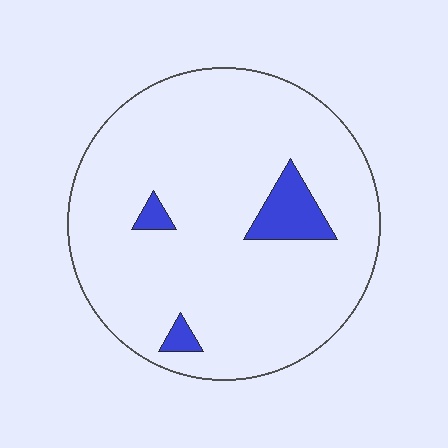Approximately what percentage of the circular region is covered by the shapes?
Approximately 10%.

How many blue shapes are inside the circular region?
3.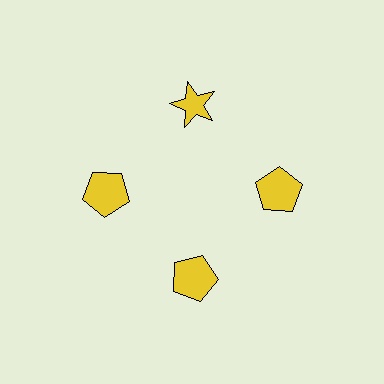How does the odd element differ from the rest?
It has a different shape: star instead of pentagon.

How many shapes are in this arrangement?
There are 4 shapes arranged in a ring pattern.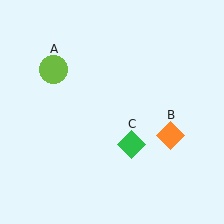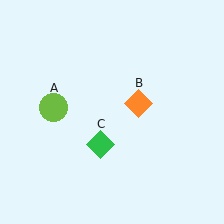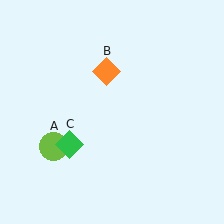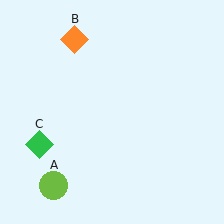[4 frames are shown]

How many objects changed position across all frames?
3 objects changed position: lime circle (object A), orange diamond (object B), green diamond (object C).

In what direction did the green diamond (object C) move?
The green diamond (object C) moved left.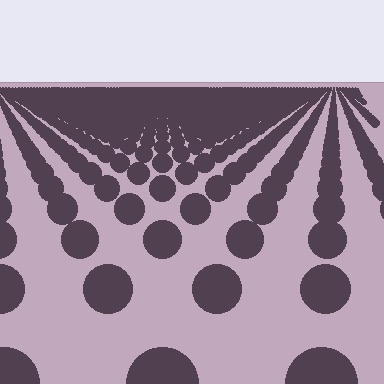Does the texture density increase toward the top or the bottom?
Density increases toward the top.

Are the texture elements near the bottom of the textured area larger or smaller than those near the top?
Larger. Near the bottom, elements are closer to the viewer and appear at a bigger on-screen size.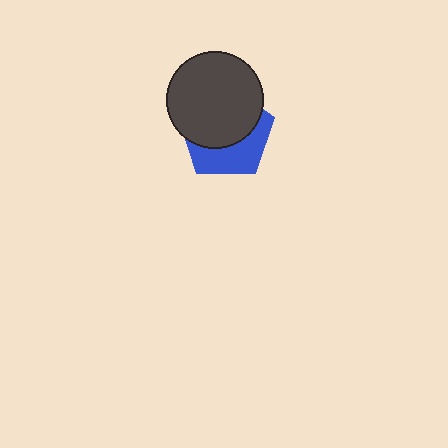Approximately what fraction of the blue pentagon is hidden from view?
Roughly 59% of the blue pentagon is hidden behind the dark gray circle.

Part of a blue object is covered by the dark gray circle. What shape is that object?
It is a pentagon.